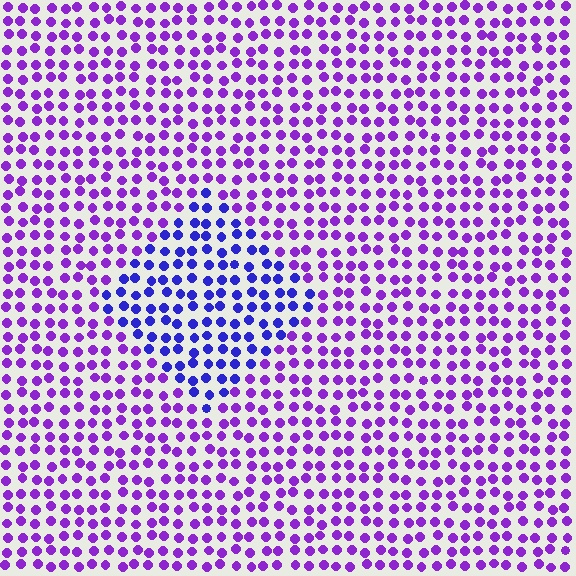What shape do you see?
I see a diamond.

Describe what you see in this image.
The image is filled with small purple elements in a uniform arrangement. A diamond-shaped region is visible where the elements are tinted to a slightly different hue, forming a subtle color boundary.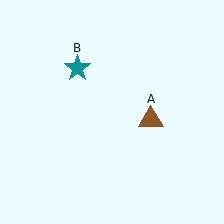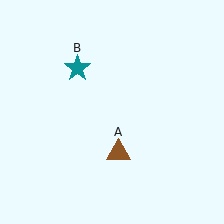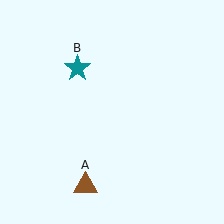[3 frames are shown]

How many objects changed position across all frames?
1 object changed position: brown triangle (object A).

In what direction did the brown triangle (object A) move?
The brown triangle (object A) moved down and to the left.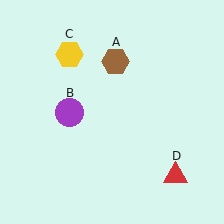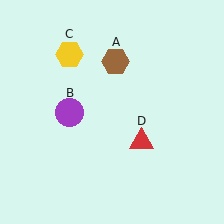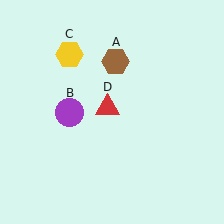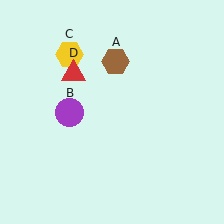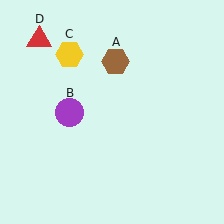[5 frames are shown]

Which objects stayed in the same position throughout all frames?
Brown hexagon (object A) and purple circle (object B) and yellow hexagon (object C) remained stationary.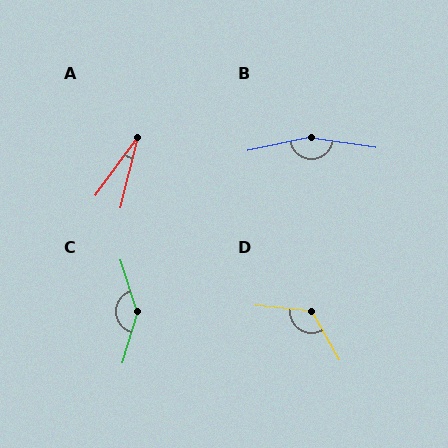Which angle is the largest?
B, at approximately 159 degrees.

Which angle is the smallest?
A, at approximately 22 degrees.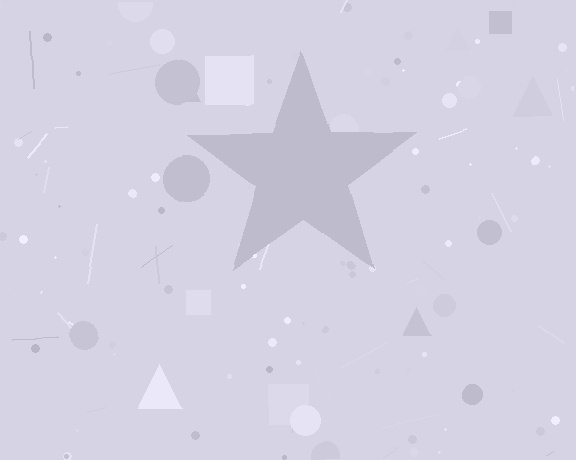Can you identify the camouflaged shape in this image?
The camouflaged shape is a star.